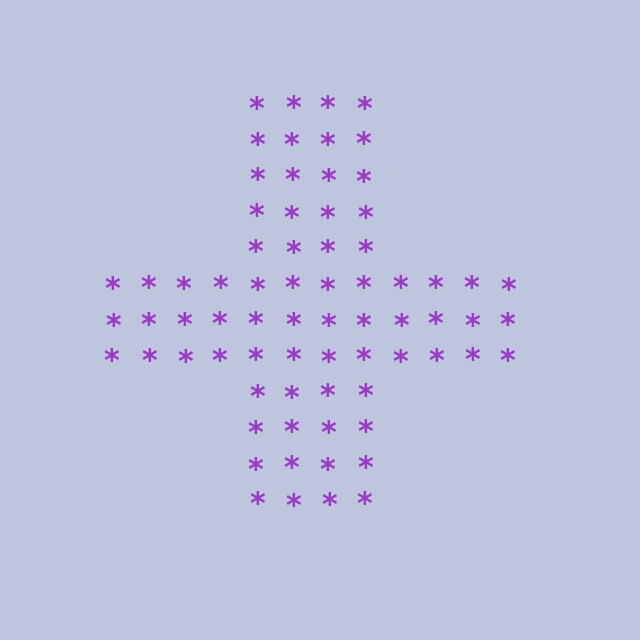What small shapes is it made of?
It is made of small asterisks.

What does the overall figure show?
The overall figure shows a cross.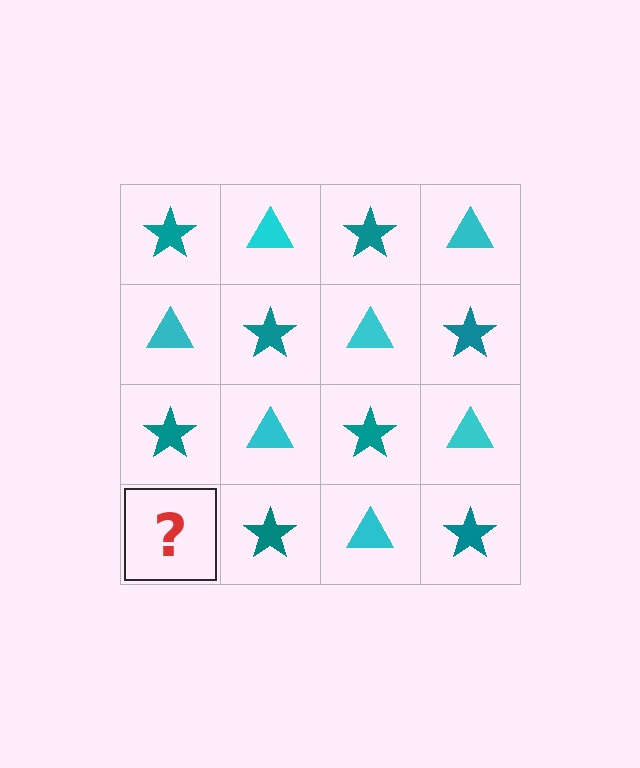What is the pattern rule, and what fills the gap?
The rule is that it alternates teal star and cyan triangle in a checkerboard pattern. The gap should be filled with a cyan triangle.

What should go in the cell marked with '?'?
The missing cell should contain a cyan triangle.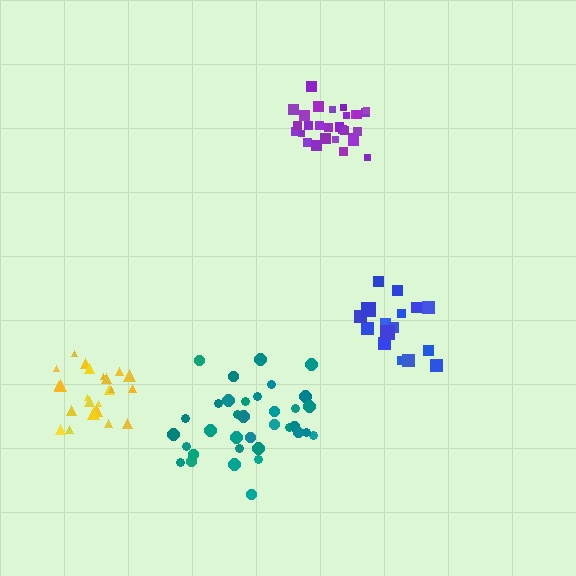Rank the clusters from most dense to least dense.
purple, yellow, teal, blue.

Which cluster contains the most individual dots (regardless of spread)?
Teal (35).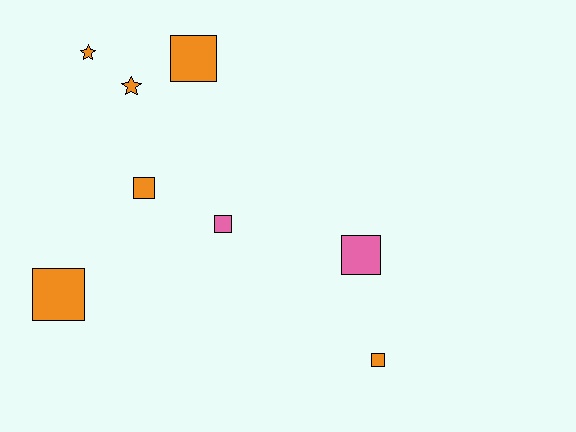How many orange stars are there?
There are 2 orange stars.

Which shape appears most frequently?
Square, with 6 objects.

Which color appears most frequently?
Orange, with 6 objects.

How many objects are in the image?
There are 8 objects.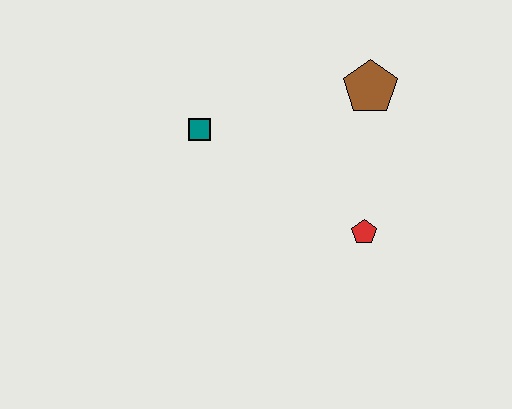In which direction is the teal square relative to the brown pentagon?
The teal square is to the left of the brown pentagon.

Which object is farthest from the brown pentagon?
The teal square is farthest from the brown pentagon.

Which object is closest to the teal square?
The brown pentagon is closest to the teal square.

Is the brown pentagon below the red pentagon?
No